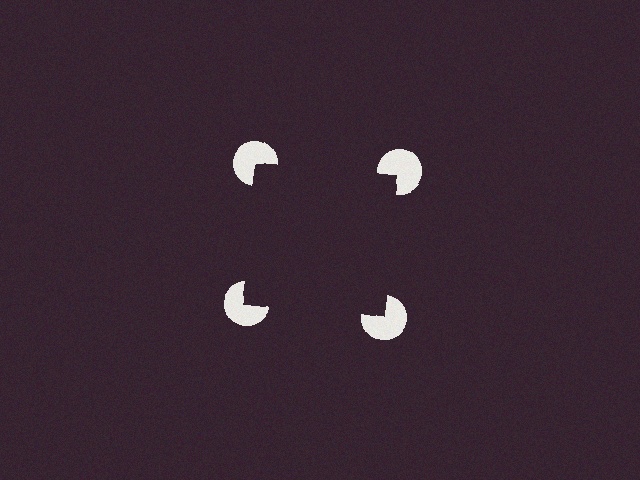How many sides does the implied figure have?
4 sides.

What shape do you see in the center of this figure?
An illusory square — its edges are inferred from the aligned wedge cuts in the pac-man discs, not physically drawn.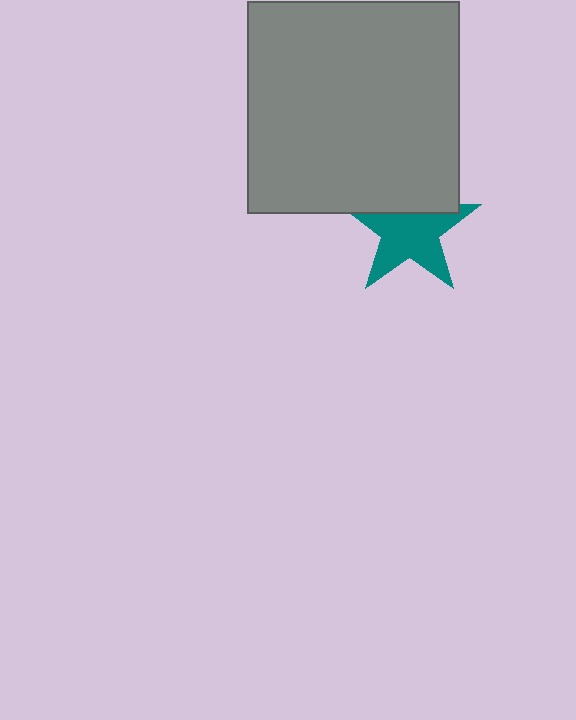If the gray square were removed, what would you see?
You would see the complete teal star.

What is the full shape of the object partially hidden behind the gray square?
The partially hidden object is a teal star.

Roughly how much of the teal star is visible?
Most of it is visible (roughly 69%).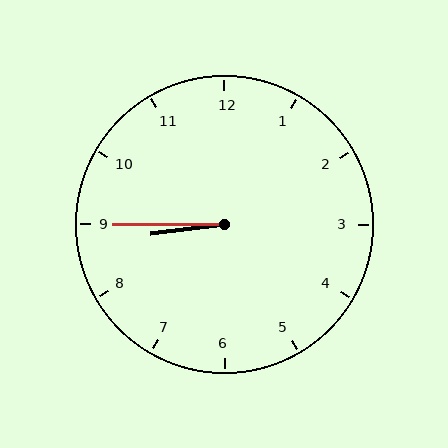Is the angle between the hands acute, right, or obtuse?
It is acute.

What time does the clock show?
8:45.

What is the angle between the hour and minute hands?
Approximately 8 degrees.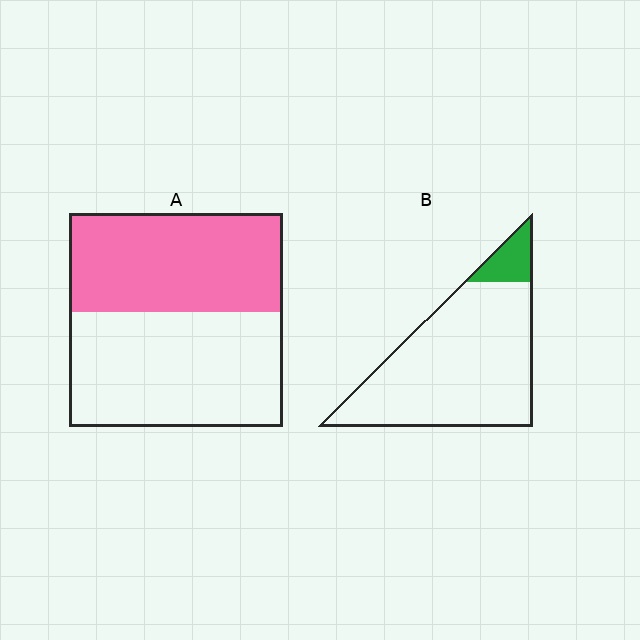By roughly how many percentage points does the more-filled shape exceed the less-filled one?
By roughly 35 percentage points (A over B).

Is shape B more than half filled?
No.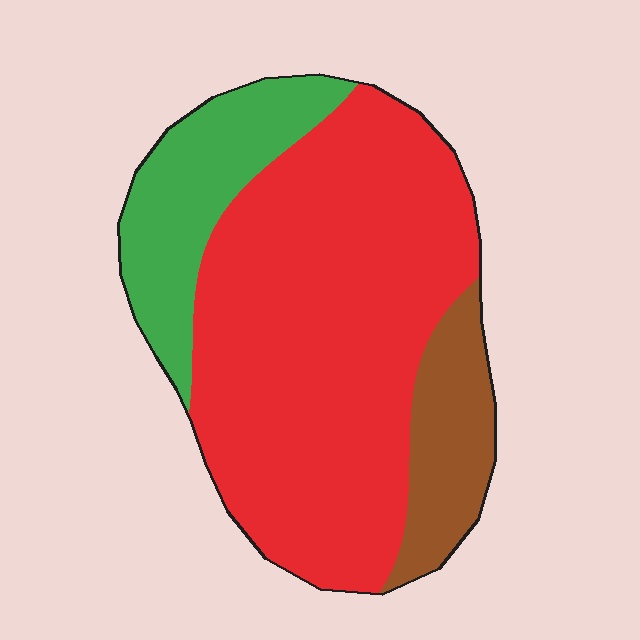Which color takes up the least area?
Brown, at roughly 15%.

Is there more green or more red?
Red.